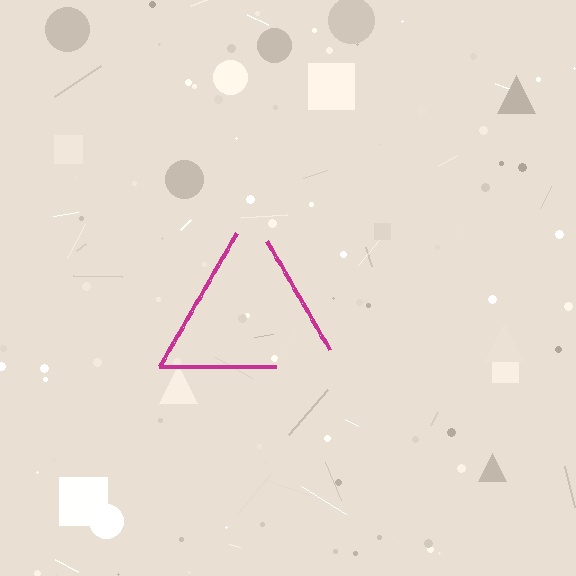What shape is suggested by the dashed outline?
The dashed outline suggests a triangle.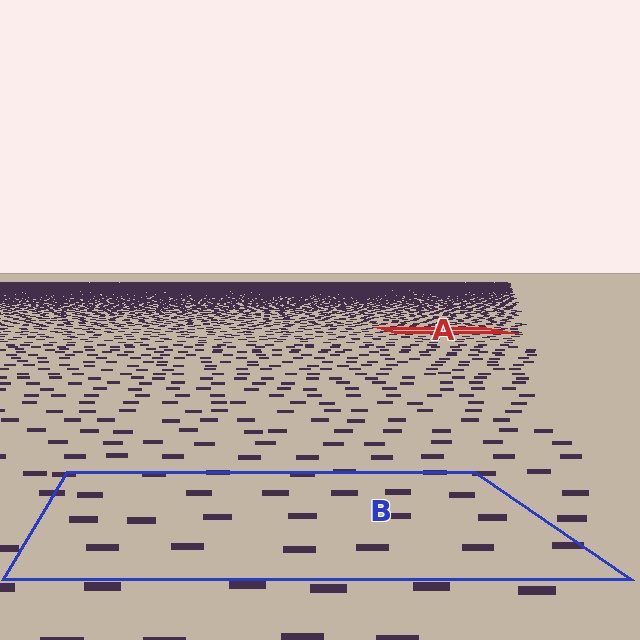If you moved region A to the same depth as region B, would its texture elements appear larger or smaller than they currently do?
They would appear larger. At a closer depth, the same texture elements are projected at a bigger on-screen size.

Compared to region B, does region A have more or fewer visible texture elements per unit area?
Region A has more texture elements per unit area — they are packed more densely because it is farther away.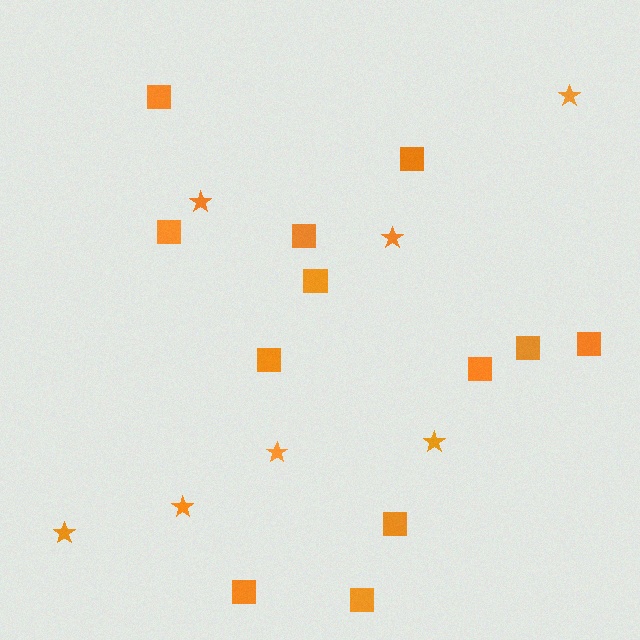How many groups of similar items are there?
There are 2 groups: one group of stars (7) and one group of squares (12).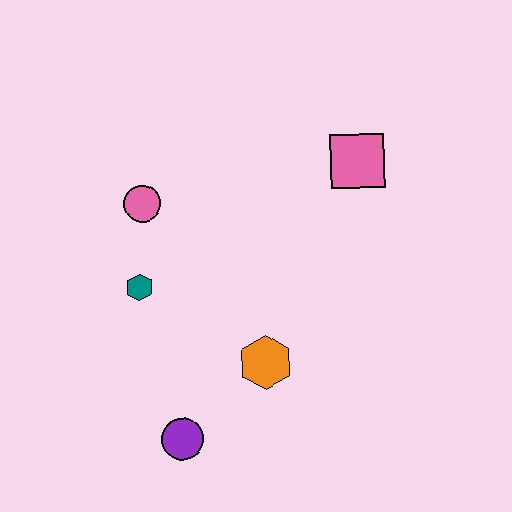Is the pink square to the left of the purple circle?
No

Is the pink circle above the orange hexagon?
Yes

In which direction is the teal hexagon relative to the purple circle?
The teal hexagon is above the purple circle.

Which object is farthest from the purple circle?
The pink square is farthest from the purple circle.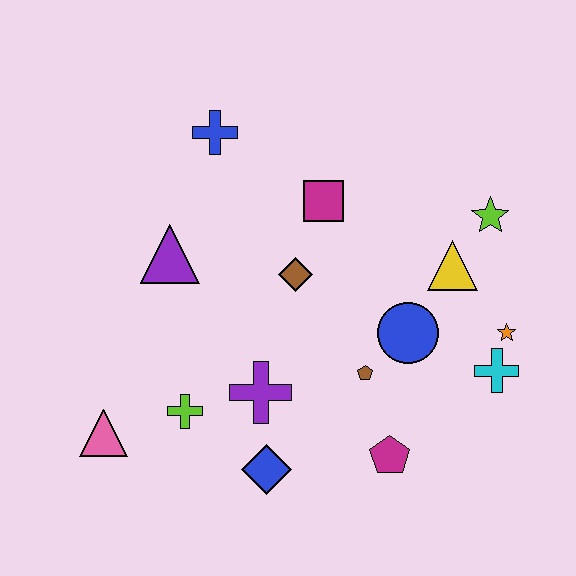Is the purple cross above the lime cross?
Yes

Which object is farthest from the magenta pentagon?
The blue cross is farthest from the magenta pentagon.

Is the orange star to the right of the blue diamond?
Yes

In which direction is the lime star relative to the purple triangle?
The lime star is to the right of the purple triangle.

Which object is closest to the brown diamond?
The magenta square is closest to the brown diamond.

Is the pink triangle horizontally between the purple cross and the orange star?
No